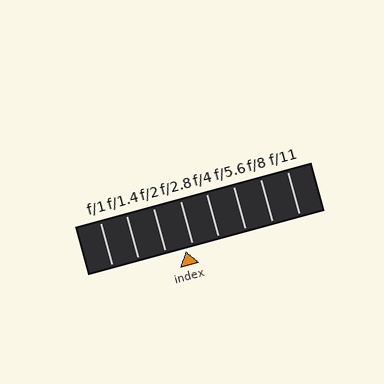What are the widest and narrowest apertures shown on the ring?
The widest aperture shown is f/1 and the narrowest is f/11.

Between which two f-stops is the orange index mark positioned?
The index mark is between f/2 and f/2.8.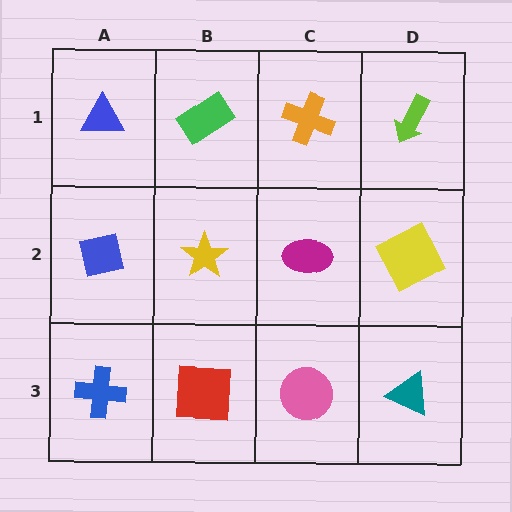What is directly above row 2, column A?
A blue triangle.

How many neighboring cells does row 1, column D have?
2.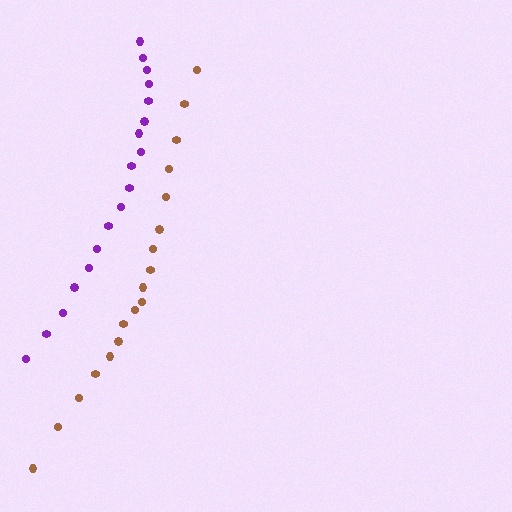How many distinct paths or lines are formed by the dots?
There are 2 distinct paths.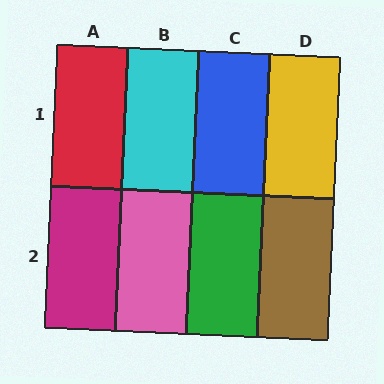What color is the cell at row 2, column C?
Green.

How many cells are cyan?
1 cell is cyan.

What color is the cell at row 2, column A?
Magenta.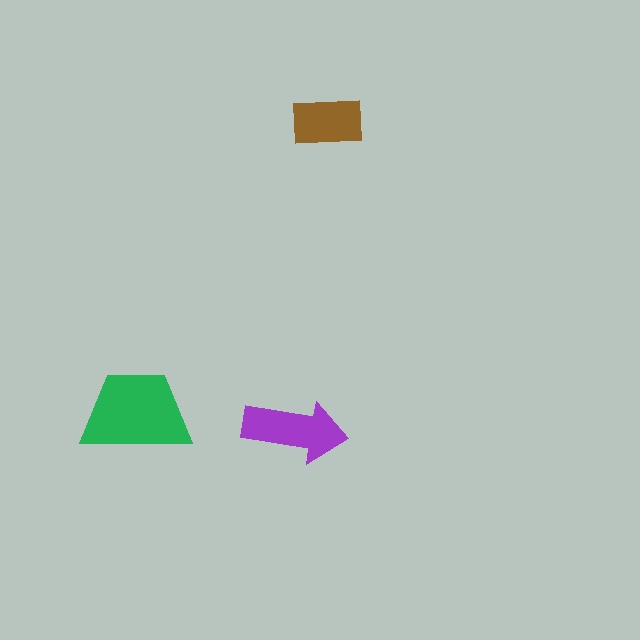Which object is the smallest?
The brown rectangle.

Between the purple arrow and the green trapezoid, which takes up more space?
The green trapezoid.